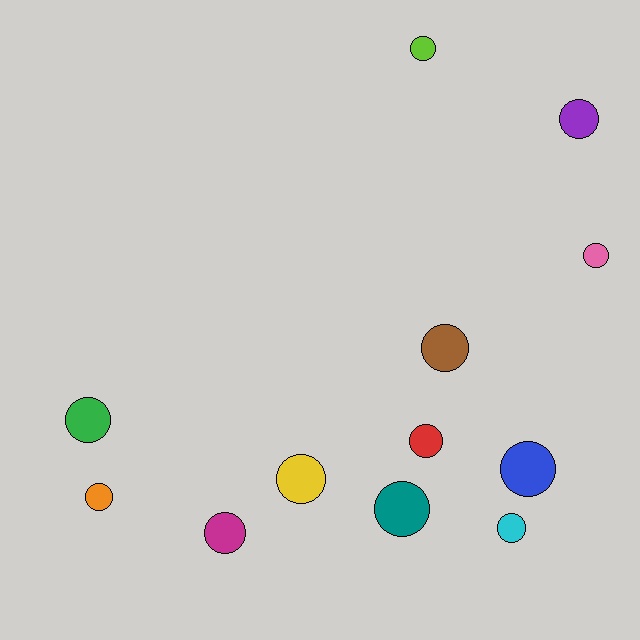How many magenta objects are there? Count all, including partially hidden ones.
There is 1 magenta object.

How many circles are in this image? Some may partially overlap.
There are 12 circles.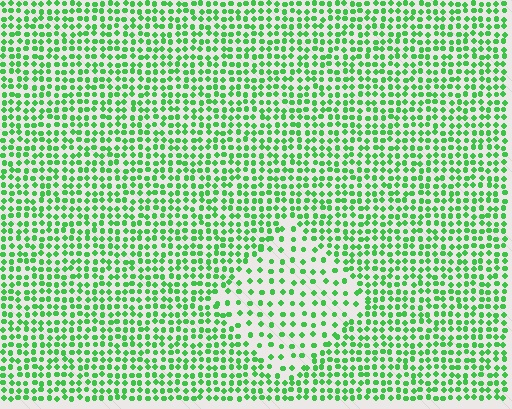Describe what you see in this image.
The image contains small green elements arranged at two different densities. A diamond-shaped region is visible where the elements are less densely packed than the surrounding area.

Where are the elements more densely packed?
The elements are more densely packed outside the diamond boundary.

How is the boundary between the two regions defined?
The boundary is defined by a change in element density (approximately 2.0x ratio). All elements are the same color, size, and shape.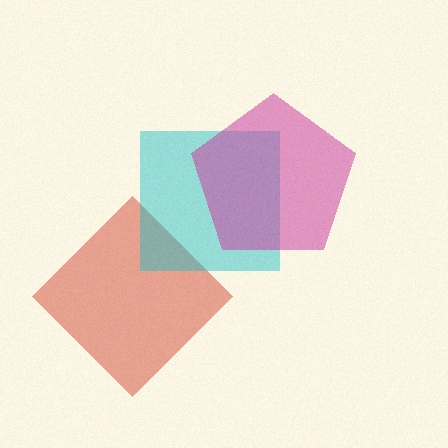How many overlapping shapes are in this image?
There are 3 overlapping shapes in the image.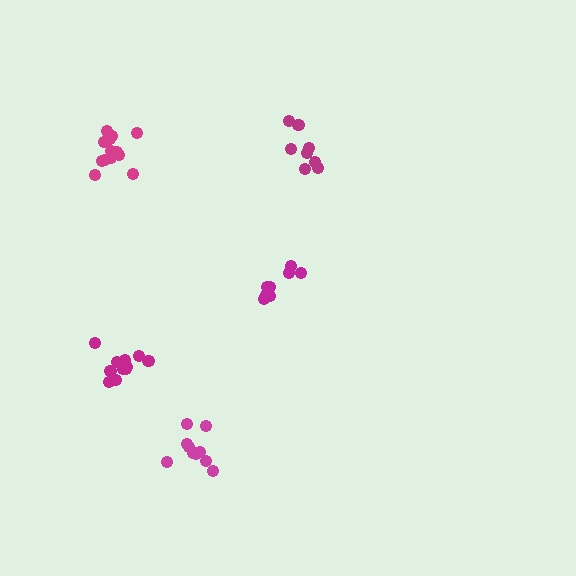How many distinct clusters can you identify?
There are 5 distinct clusters.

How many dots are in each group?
Group 1: 8 dots, Group 2: 13 dots, Group 3: 8 dots, Group 4: 13 dots, Group 5: 10 dots (52 total).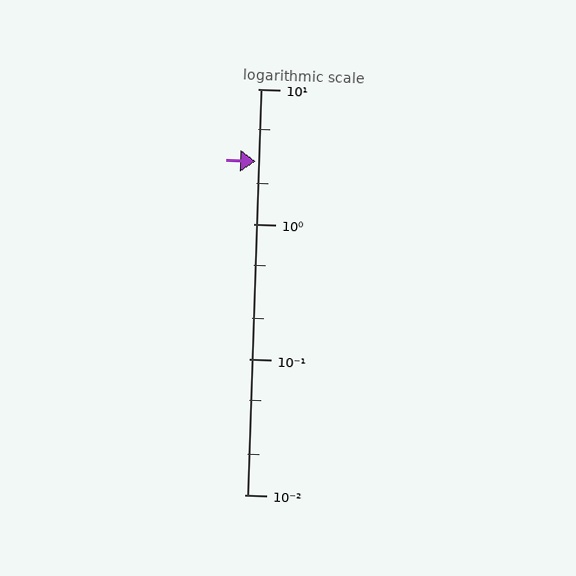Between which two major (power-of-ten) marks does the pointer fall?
The pointer is between 1 and 10.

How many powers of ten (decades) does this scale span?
The scale spans 3 decades, from 0.01 to 10.